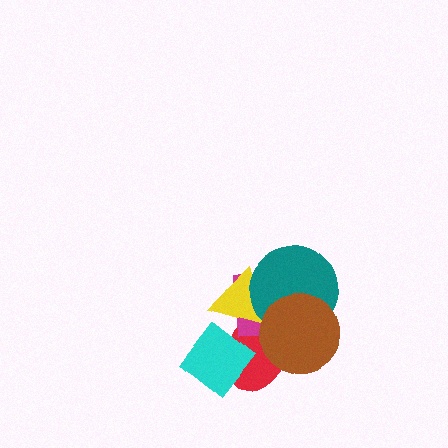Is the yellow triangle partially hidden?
Yes, it is partially covered by another shape.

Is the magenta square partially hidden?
Yes, it is partially covered by another shape.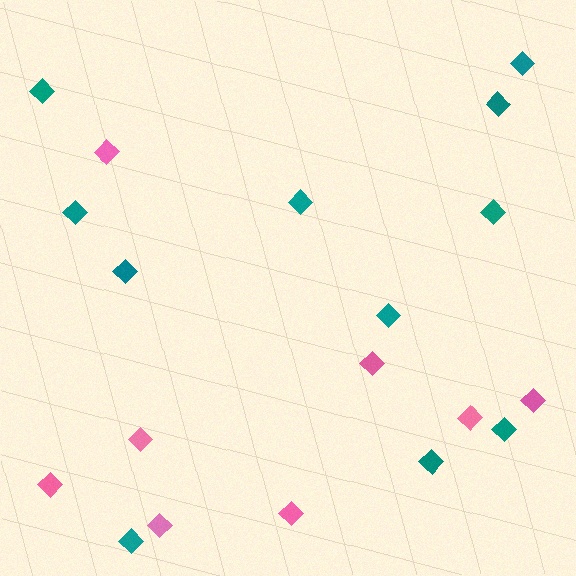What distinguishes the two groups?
There are 2 groups: one group of pink diamonds (8) and one group of teal diamonds (11).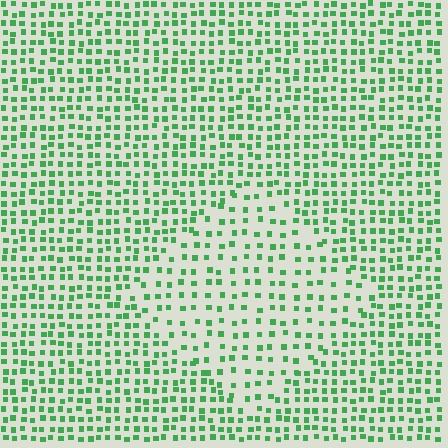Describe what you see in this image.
The image contains small green elements arranged at two different densities. A diamond-shaped region is visible where the elements are less densely packed than the surrounding area.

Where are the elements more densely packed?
The elements are more densely packed outside the diamond boundary.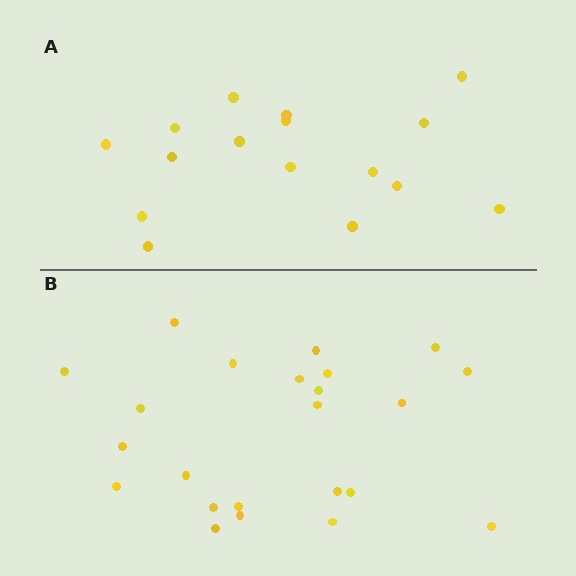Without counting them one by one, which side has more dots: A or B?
Region B (the bottom region) has more dots.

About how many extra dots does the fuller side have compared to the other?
Region B has roughly 8 or so more dots than region A.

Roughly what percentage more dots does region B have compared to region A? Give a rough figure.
About 45% more.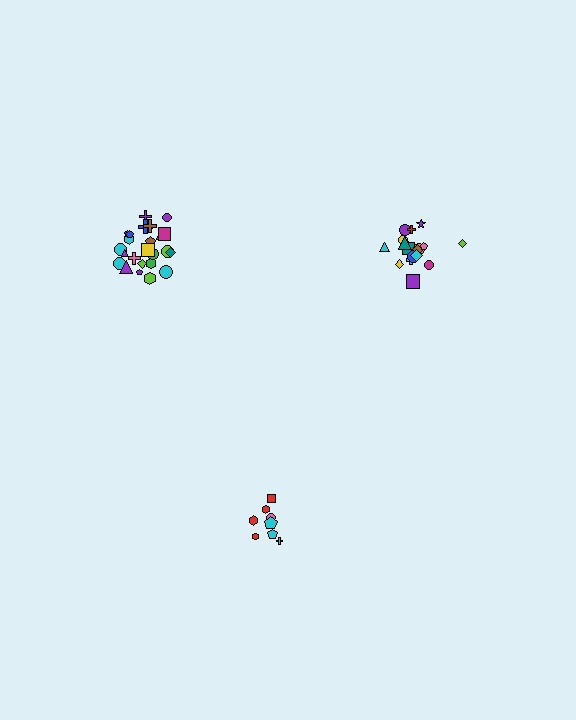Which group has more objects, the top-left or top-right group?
The top-left group.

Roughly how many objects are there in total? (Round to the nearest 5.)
Roughly 50 objects in total.